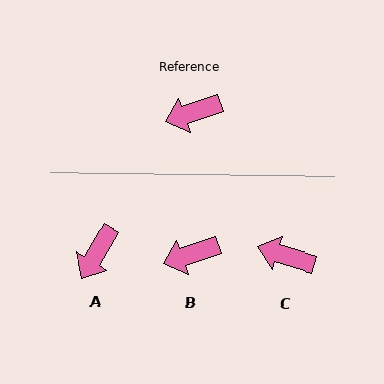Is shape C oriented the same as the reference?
No, it is off by about 36 degrees.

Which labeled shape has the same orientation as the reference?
B.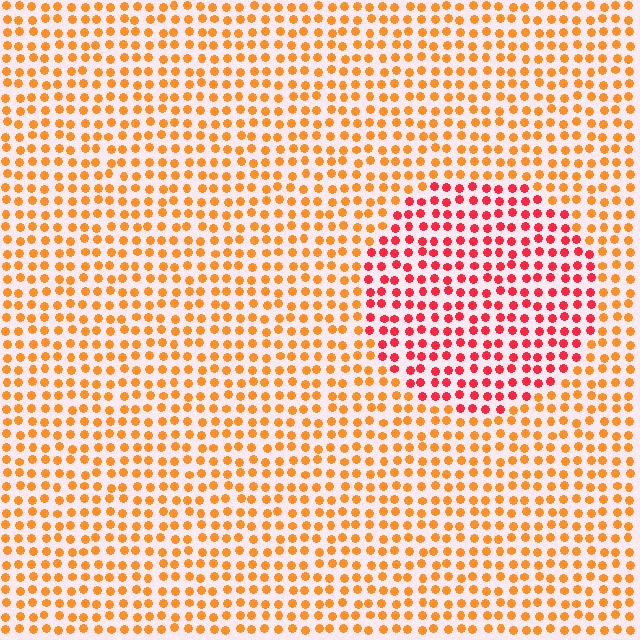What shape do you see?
I see a circle.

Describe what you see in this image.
The image is filled with small orange elements in a uniform arrangement. A circle-shaped region is visible where the elements are tinted to a slightly different hue, forming a subtle color boundary.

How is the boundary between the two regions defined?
The boundary is defined purely by a slight shift in hue (about 37 degrees). Spacing, size, and orientation are identical on both sides.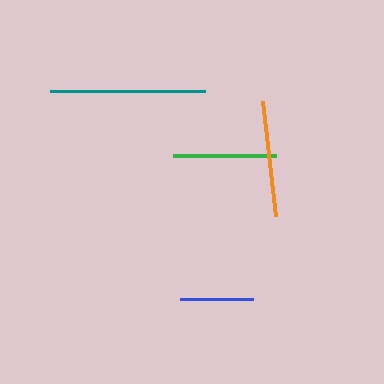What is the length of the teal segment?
The teal segment is approximately 155 pixels long.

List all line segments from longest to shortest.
From longest to shortest: teal, orange, green, blue.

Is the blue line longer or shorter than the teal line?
The teal line is longer than the blue line.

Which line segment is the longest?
The teal line is the longest at approximately 155 pixels.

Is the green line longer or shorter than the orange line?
The orange line is longer than the green line.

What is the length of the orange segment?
The orange segment is approximately 116 pixels long.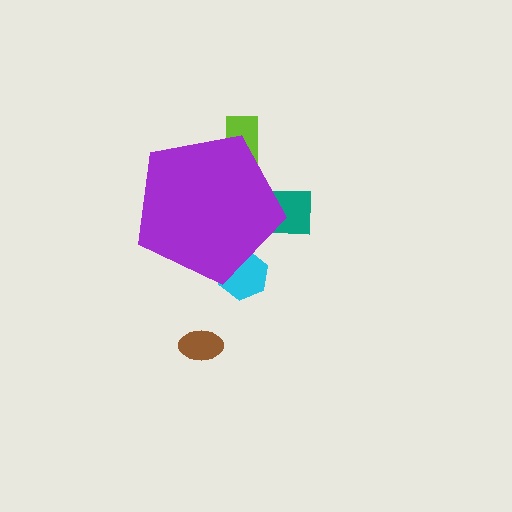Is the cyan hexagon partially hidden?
Yes, the cyan hexagon is partially hidden behind the purple pentagon.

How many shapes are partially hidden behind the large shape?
3 shapes are partially hidden.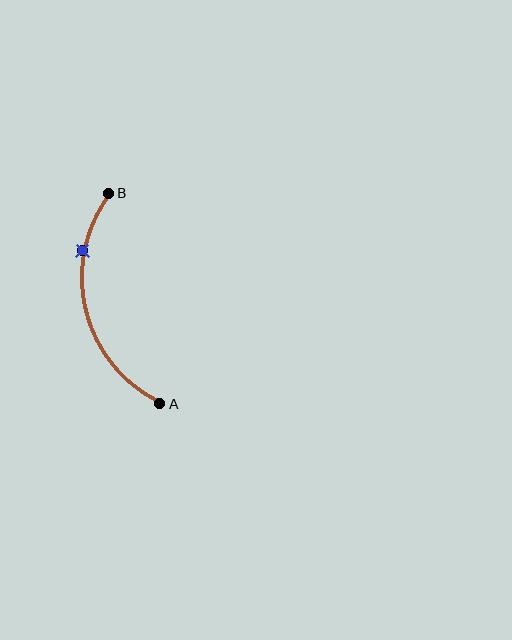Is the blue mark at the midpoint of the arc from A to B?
No. The blue mark lies on the arc but is closer to endpoint B. The arc midpoint would be at the point on the curve equidistant along the arc from both A and B.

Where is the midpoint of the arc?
The arc midpoint is the point on the curve farthest from the straight line joining A and B. It sits to the left of that line.